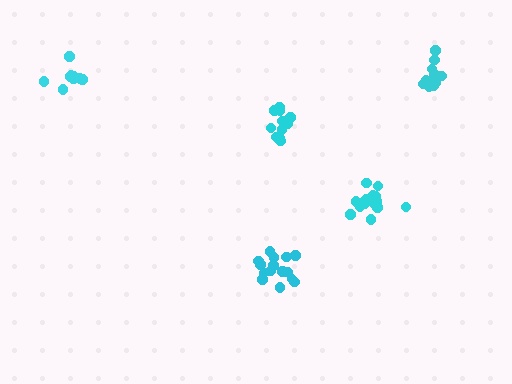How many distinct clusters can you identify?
There are 5 distinct clusters.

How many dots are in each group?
Group 1: 12 dots, Group 2: 12 dots, Group 3: 15 dots, Group 4: 10 dots, Group 5: 15 dots (64 total).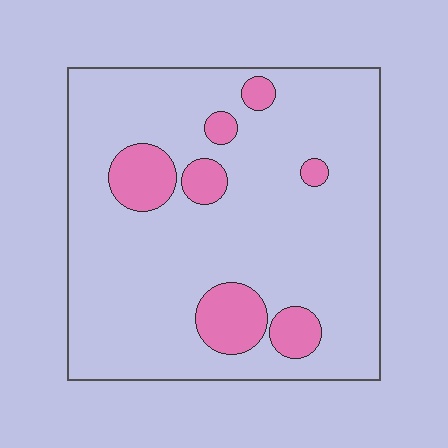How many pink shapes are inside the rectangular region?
7.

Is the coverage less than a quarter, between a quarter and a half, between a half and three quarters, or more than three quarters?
Less than a quarter.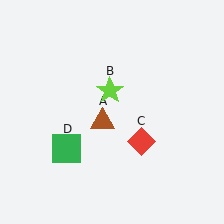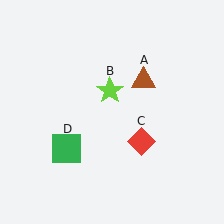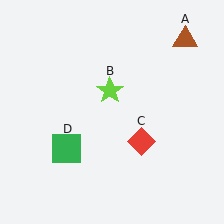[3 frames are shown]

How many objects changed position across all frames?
1 object changed position: brown triangle (object A).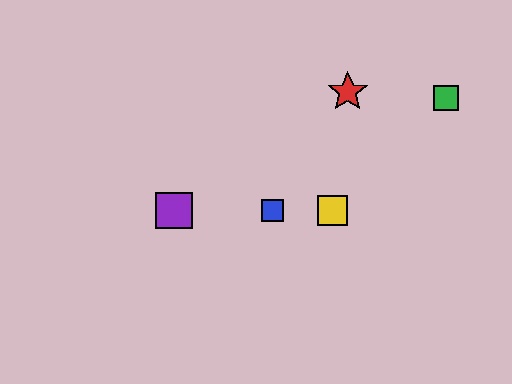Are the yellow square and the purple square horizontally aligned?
Yes, both are at y≈210.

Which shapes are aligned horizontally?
The blue square, the yellow square, the purple square are aligned horizontally.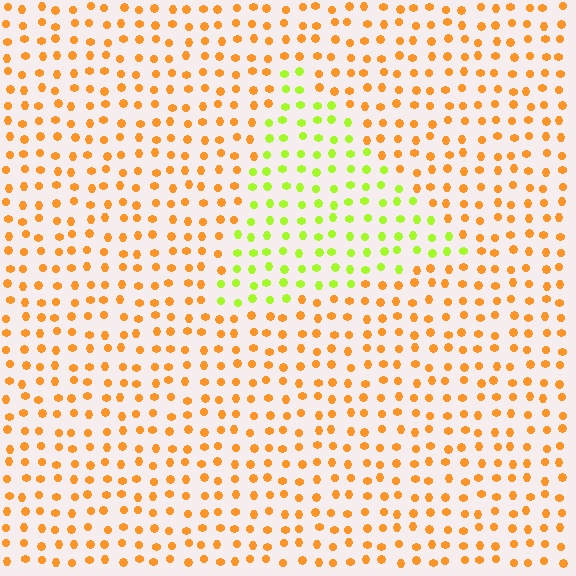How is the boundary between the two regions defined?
The boundary is defined purely by a slight shift in hue (about 54 degrees). Spacing, size, and orientation are identical on both sides.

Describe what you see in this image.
The image is filled with small orange elements in a uniform arrangement. A triangle-shaped region is visible where the elements are tinted to a slightly different hue, forming a subtle color boundary.